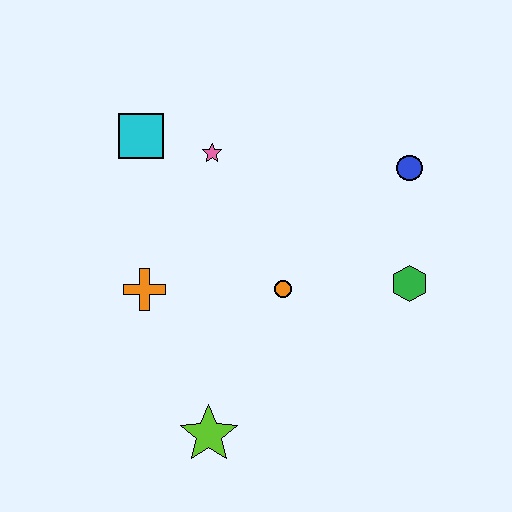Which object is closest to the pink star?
The cyan square is closest to the pink star.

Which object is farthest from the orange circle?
The cyan square is farthest from the orange circle.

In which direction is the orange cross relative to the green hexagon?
The orange cross is to the left of the green hexagon.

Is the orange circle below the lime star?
No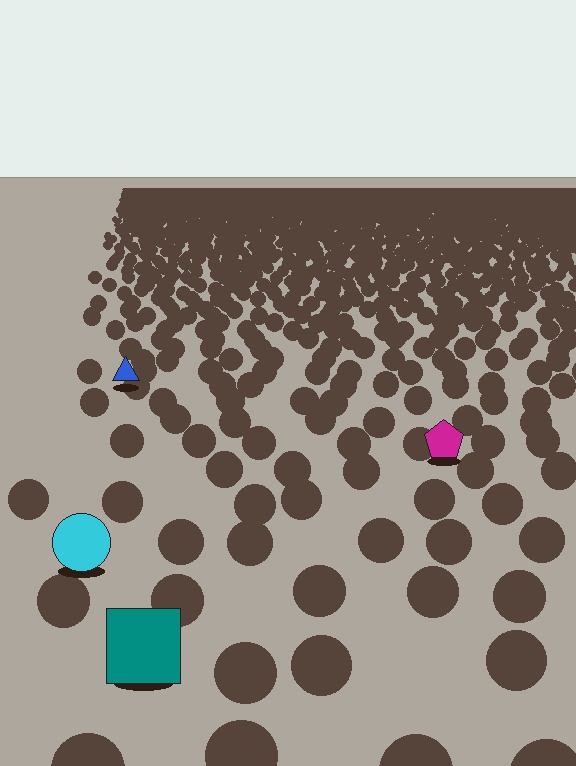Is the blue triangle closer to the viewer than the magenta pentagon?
No. The magenta pentagon is closer — you can tell from the texture gradient: the ground texture is coarser near it.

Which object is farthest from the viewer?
The blue triangle is farthest from the viewer. It appears smaller and the ground texture around it is denser.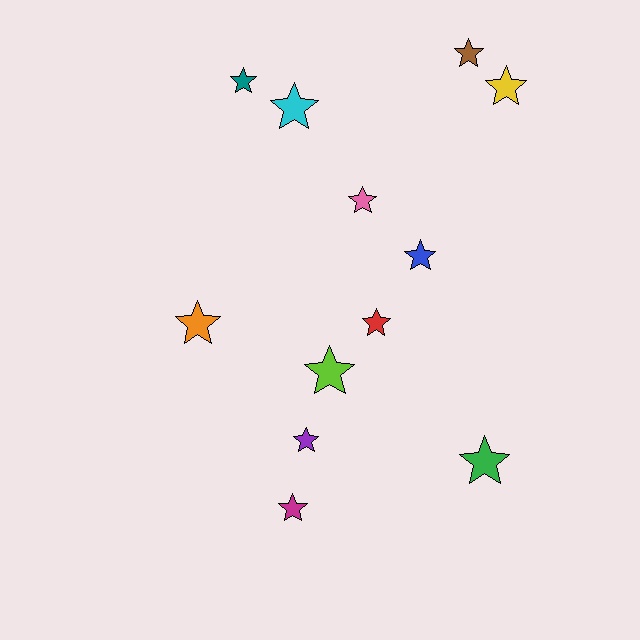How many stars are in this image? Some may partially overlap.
There are 12 stars.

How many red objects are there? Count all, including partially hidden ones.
There is 1 red object.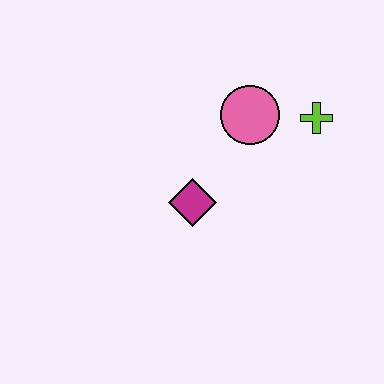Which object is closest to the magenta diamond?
The pink circle is closest to the magenta diamond.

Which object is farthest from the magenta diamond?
The lime cross is farthest from the magenta diamond.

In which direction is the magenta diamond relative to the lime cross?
The magenta diamond is to the left of the lime cross.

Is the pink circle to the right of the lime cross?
No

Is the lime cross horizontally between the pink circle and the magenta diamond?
No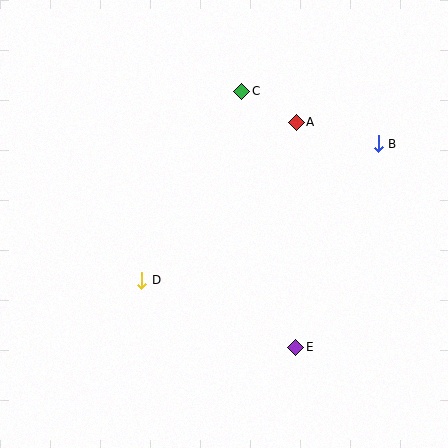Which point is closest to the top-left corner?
Point C is closest to the top-left corner.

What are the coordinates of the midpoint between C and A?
The midpoint between C and A is at (269, 107).